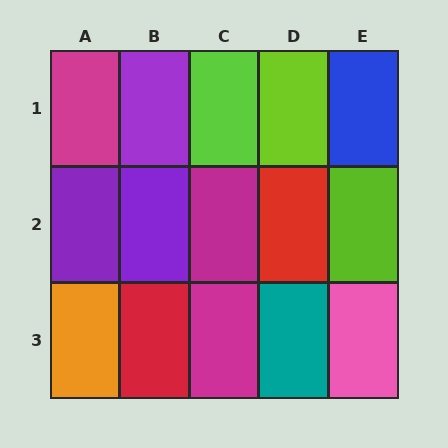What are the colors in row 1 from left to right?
Magenta, purple, lime, lime, blue.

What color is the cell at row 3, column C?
Magenta.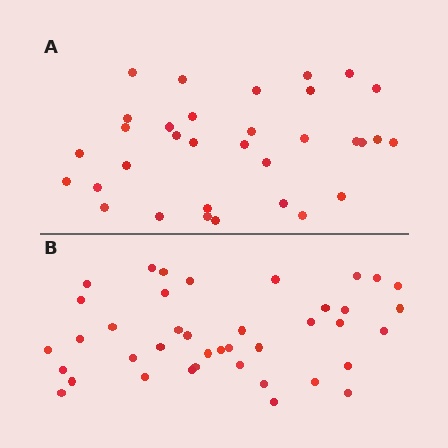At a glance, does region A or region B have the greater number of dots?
Region B (the bottom region) has more dots.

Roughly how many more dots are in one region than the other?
Region B has roughly 8 or so more dots than region A.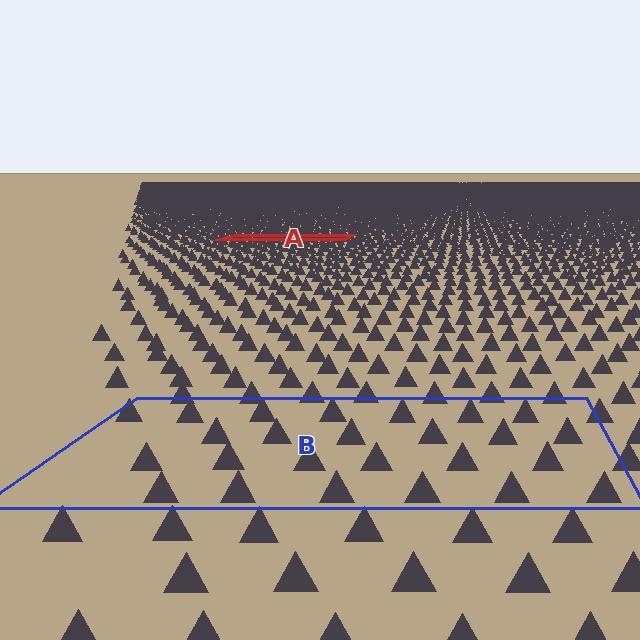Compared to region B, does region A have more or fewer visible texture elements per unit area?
Region A has more texture elements per unit area — they are packed more densely because it is farther away.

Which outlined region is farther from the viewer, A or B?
Region A is farther from the viewer — the texture elements inside it appear smaller and more densely packed.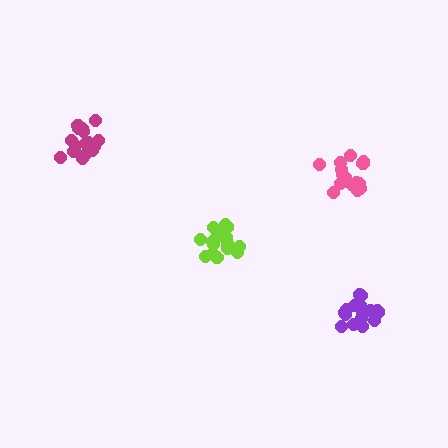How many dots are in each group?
Group 1: 18 dots, Group 2: 18 dots, Group 3: 17 dots, Group 4: 19 dots (72 total).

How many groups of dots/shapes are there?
There are 4 groups.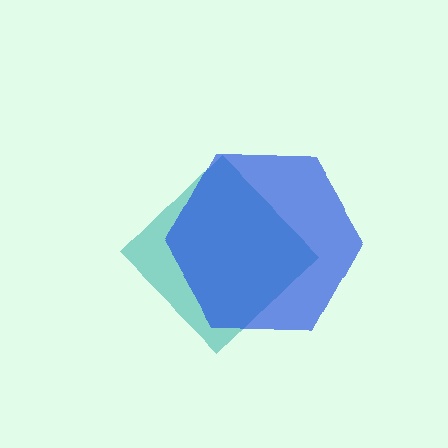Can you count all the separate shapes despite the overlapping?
Yes, there are 2 separate shapes.